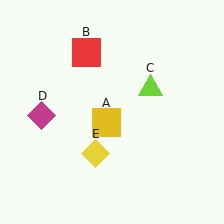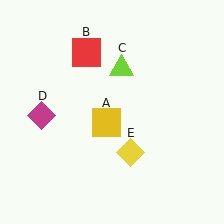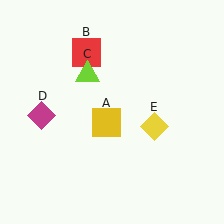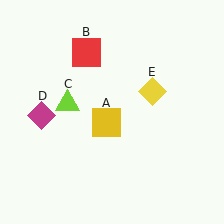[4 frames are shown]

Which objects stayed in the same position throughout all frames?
Yellow square (object A) and red square (object B) and magenta diamond (object D) remained stationary.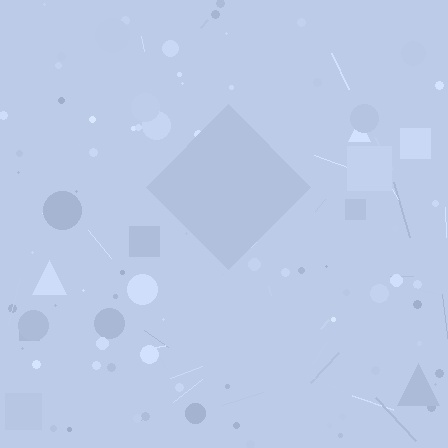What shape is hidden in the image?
A diamond is hidden in the image.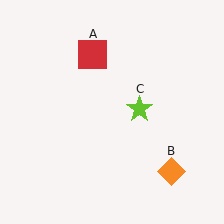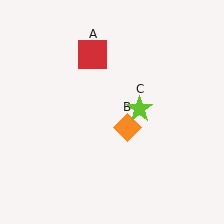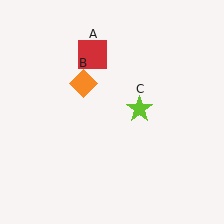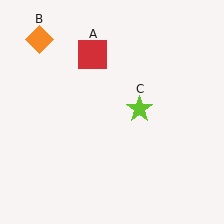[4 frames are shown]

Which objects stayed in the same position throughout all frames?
Red square (object A) and lime star (object C) remained stationary.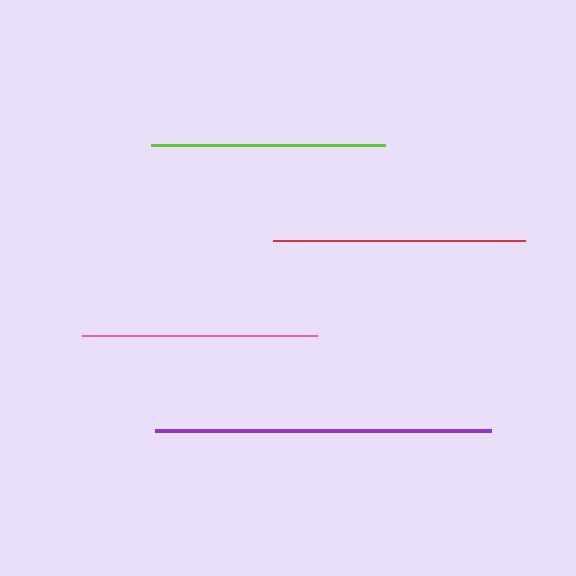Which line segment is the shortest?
The lime line is the shortest at approximately 234 pixels.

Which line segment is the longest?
The purple line is the longest at approximately 336 pixels.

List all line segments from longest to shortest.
From longest to shortest: purple, red, pink, lime.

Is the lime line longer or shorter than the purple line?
The purple line is longer than the lime line.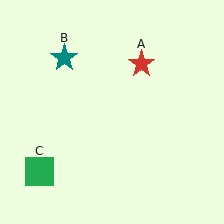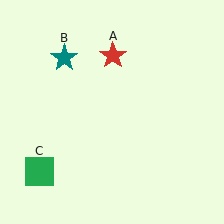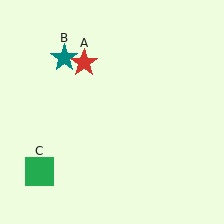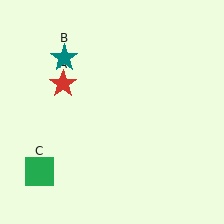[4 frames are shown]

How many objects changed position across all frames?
1 object changed position: red star (object A).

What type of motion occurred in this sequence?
The red star (object A) rotated counterclockwise around the center of the scene.